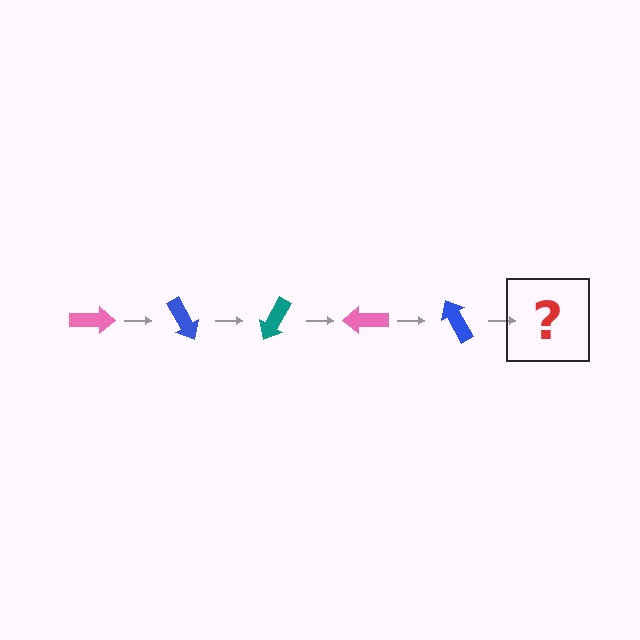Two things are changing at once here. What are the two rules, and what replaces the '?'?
The two rules are that it rotates 60 degrees each step and the color cycles through pink, blue, and teal. The '?' should be a teal arrow, rotated 300 degrees from the start.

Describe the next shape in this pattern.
It should be a teal arrow, rotated 300 degrees from the start.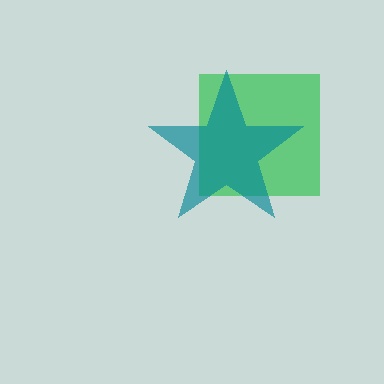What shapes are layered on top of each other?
The layered shapes are: a green square, a teal star.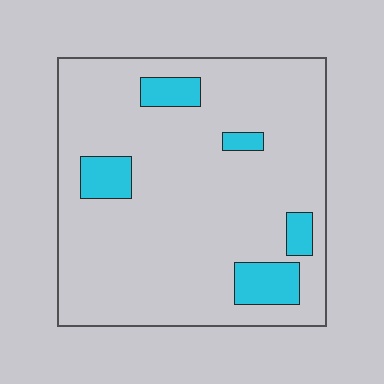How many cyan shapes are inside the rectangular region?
5.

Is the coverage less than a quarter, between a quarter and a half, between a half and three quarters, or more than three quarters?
Less than a quarter.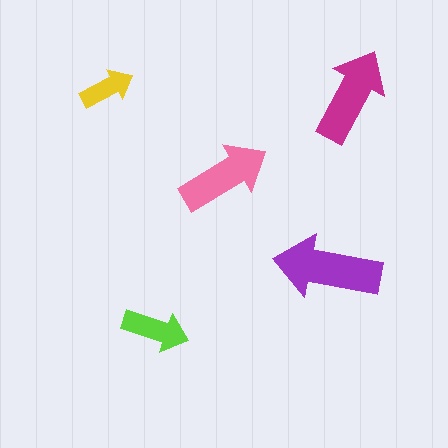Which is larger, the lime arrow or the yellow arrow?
The lime one.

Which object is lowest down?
The lime arrow is bottommost.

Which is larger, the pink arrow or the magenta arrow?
The magenta one.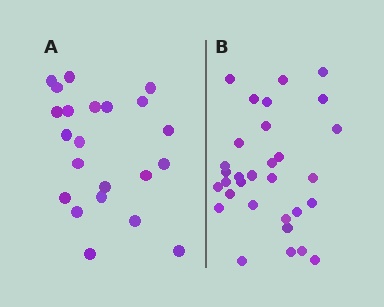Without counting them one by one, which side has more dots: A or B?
Region B (the right region) has more dots.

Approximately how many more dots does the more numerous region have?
Region B has roughly 8 or so more dots than region A.